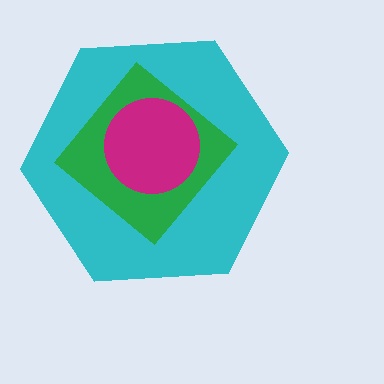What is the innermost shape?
The magenta circle.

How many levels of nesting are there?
3.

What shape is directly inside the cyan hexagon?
The green diamond.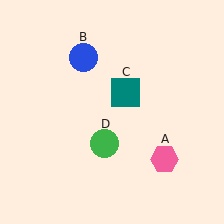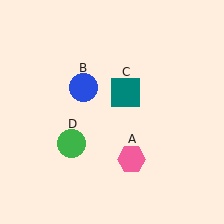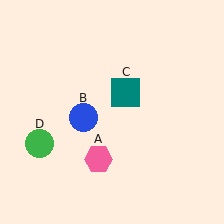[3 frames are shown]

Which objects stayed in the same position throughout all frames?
Teal square (object C) remained stationary.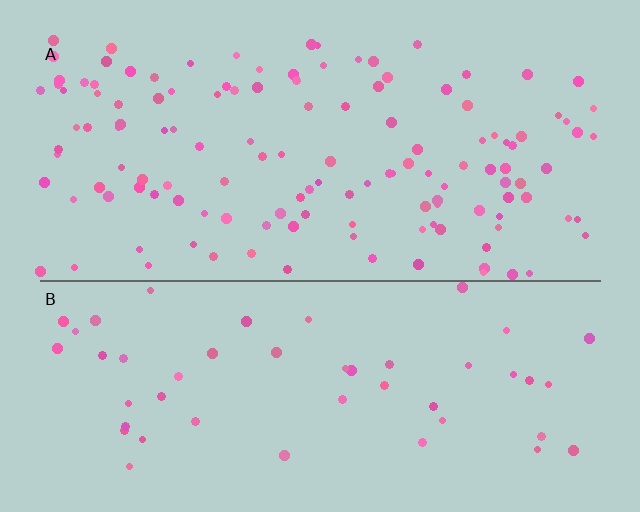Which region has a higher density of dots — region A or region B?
A (the top).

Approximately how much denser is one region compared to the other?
Approximately 2.7× — region A over region B.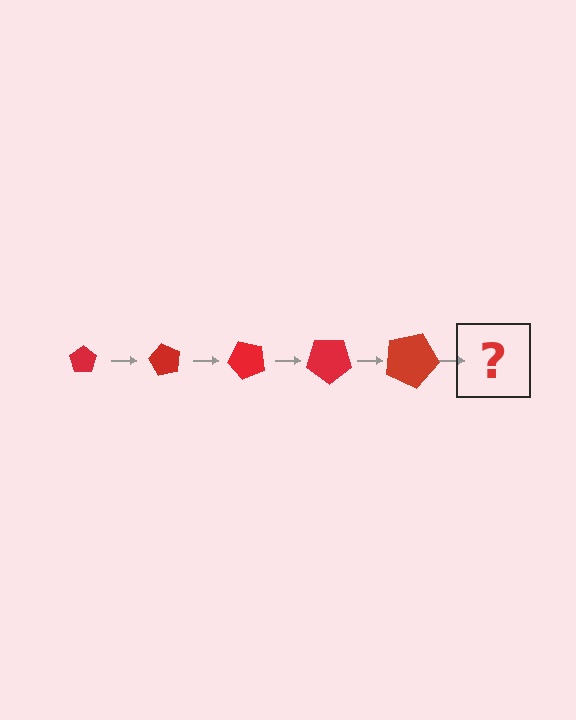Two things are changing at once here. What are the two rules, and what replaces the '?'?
The two rules are that the pentagon grows larger each step and it rotates 60 degrees each step. The '?' should be a pentagon, larger than the previous one and rotated 300 degrees from the start.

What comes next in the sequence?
The next element should be a pentagon, larger than the previous one and rotated 300 degrees from the start.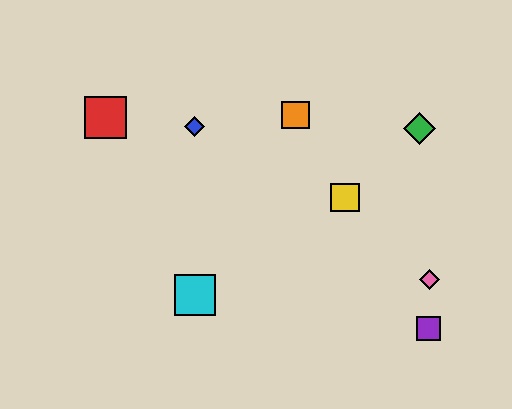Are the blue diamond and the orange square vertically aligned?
No, the blue diamond is at x≈195 and the orange square is at x≈295.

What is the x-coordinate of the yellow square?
The yellow square is at x≈345.